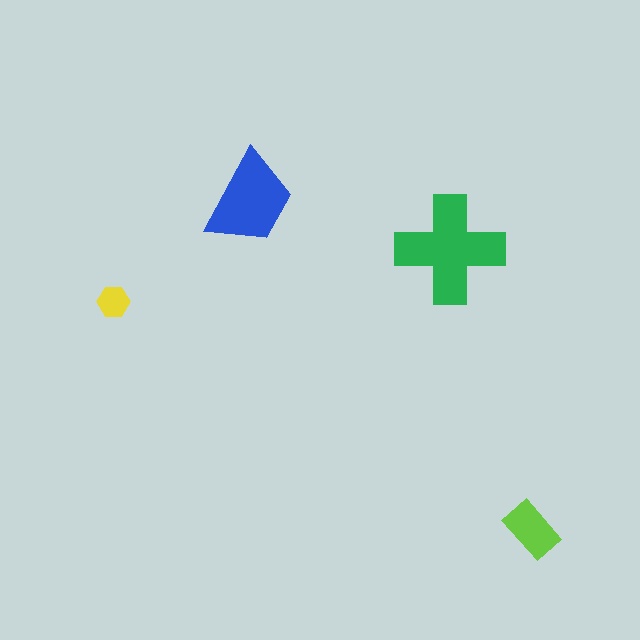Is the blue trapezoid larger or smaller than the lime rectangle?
Larger.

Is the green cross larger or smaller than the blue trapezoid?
Larger.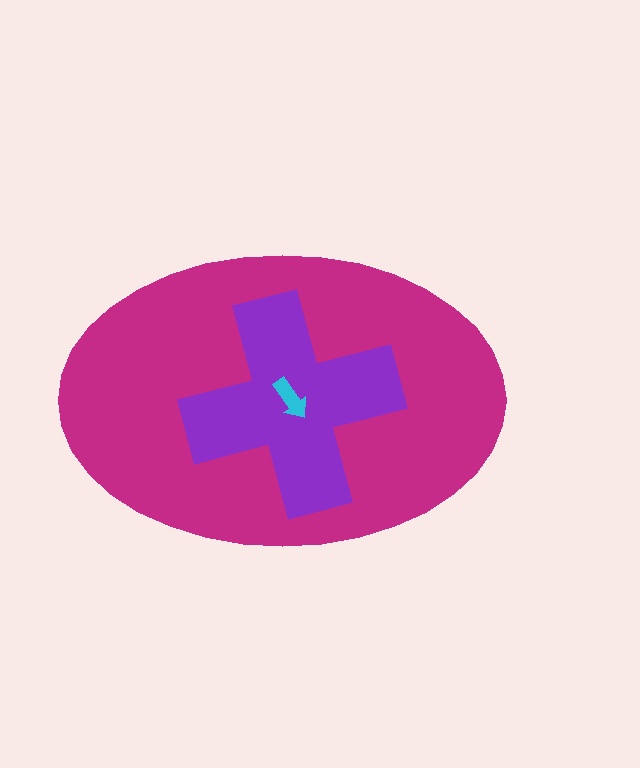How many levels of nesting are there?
3.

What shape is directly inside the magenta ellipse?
The purple cross.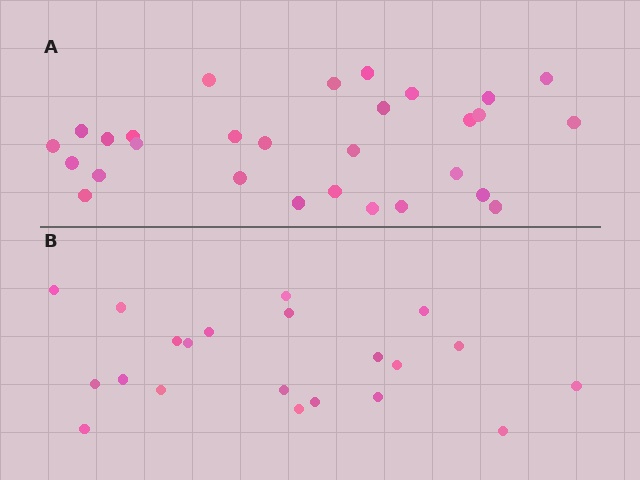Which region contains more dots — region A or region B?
Region A (the top region) has more dots.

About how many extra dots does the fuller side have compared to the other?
Region A has roughly 8 or so more dots than region B.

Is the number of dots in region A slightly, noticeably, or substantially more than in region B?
Region A has noticeably more, but not dramatically so. The ratio is roughly 1.4 to 1.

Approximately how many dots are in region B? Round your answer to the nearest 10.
About 20 dots. (The exact count is 21, which rounds to 20.)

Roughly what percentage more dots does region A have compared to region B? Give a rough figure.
About 40% more.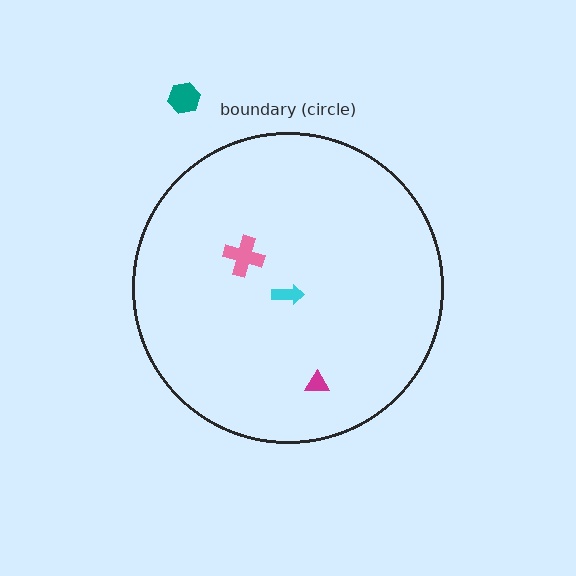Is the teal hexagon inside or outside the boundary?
Outside.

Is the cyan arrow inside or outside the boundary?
Inside.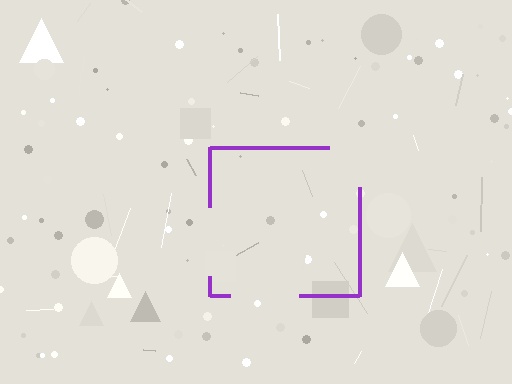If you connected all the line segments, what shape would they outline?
They would outline a square.